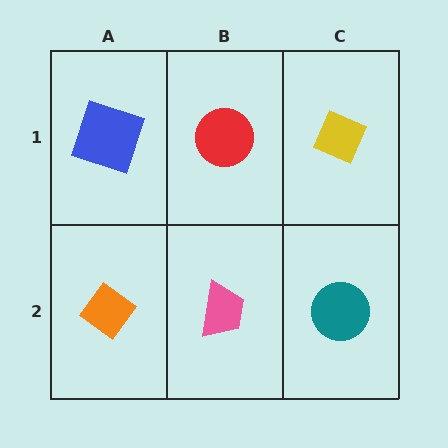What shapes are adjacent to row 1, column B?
A pink trapezoid (row 2, column B), a blue square (row 1, column A), a yellow diamond (row 1, column C).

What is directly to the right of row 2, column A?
A pink trapezoid.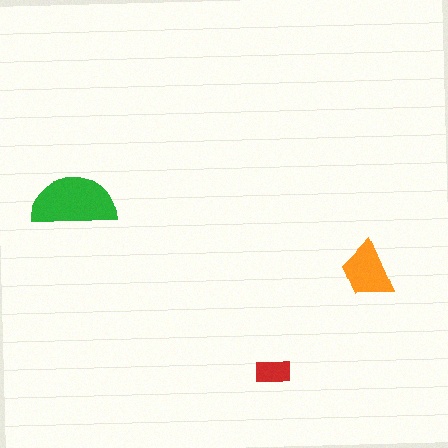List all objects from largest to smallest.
The green semicircle, the orange trapezoid, the red rectangle.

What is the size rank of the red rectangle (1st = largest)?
3rd.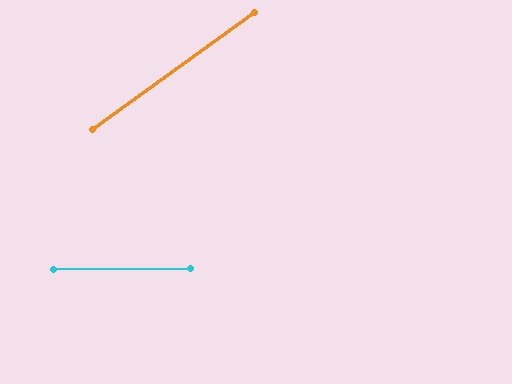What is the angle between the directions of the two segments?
Approximately 35 degrees.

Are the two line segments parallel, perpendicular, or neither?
Neither parallel nor perpendicular — they differ by about 35°.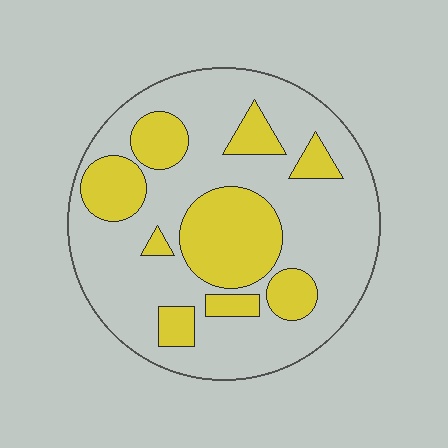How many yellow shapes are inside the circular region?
9.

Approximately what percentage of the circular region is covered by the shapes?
Approximately 30%.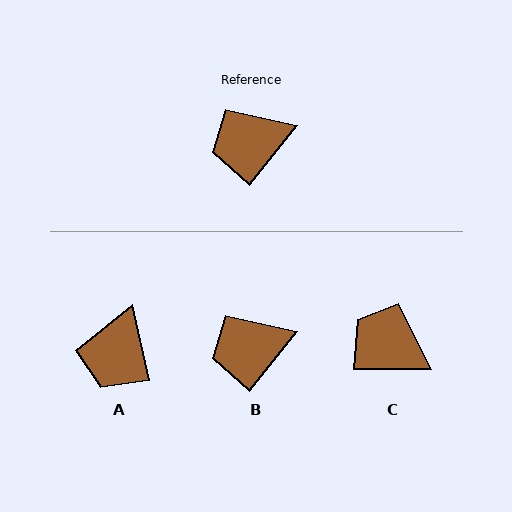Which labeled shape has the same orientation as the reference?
B.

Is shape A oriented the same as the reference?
No, it is off by about 51 degrees.